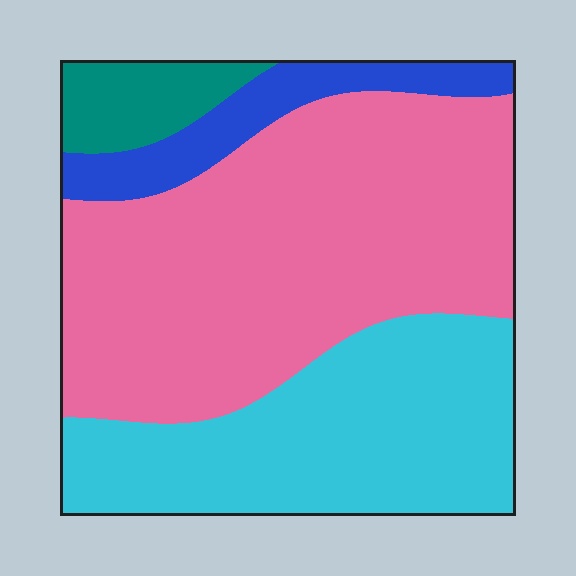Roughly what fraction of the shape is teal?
Teal covers 7% of the shape.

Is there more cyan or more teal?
Cyan.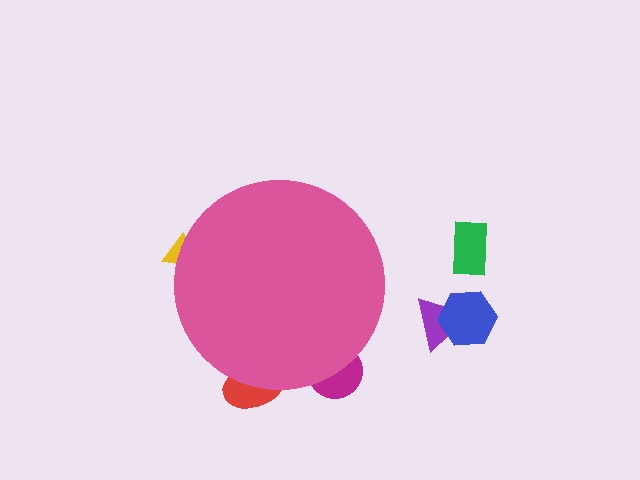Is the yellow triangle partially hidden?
Yes, the yellow triangle is partially hidden behind the pink circle.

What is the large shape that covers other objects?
A pink circle.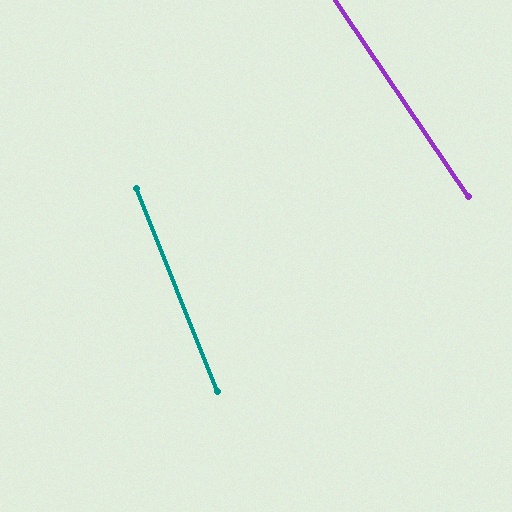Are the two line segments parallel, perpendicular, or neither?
Neither parallel nor perpendicular — they differ by about 12°.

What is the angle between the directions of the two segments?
Approximately 12 degrees.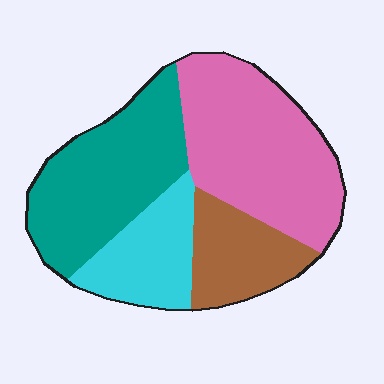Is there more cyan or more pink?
Pink.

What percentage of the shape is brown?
Brown takes up about one sixth (1/6) of the shape.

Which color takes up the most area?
Pink, at roughly 35%.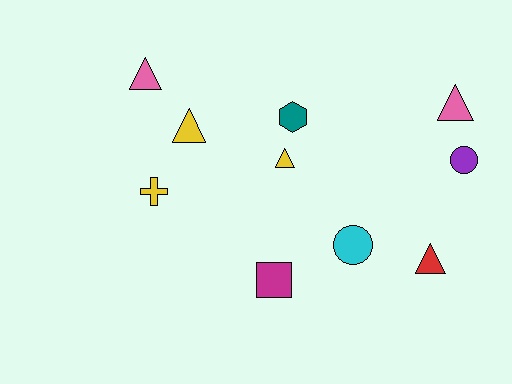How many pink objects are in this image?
There are 2 pink objects.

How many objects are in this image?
There are 10 objects.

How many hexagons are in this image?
There is 1 hexagon.